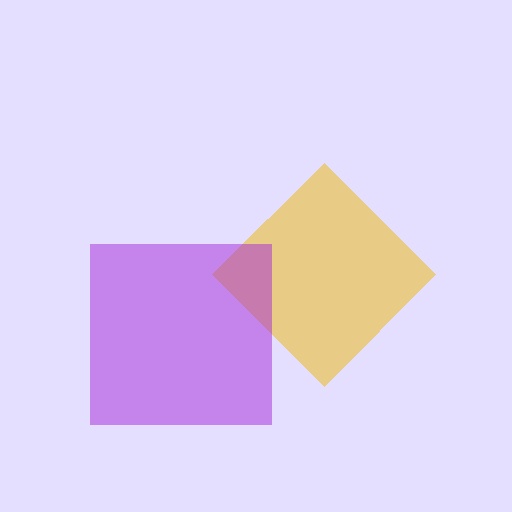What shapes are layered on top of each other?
The layered shapes are: a yellow diamond, a purple square.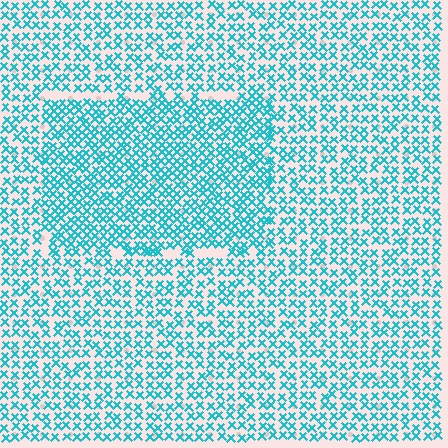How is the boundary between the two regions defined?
The boundary is defined by a change in element density (approximately 1.5x ratio). All elements are the same color, size, and shape.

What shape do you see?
I see a rectangle.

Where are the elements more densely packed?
The elements are more densely packed inside the rectangle boundary.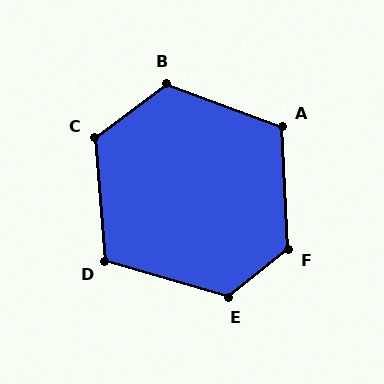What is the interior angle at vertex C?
Approximately 122 degrees (obtuse).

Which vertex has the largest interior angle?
F, at approximately 127 degrees.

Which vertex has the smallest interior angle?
D, at approximately 111 degrees.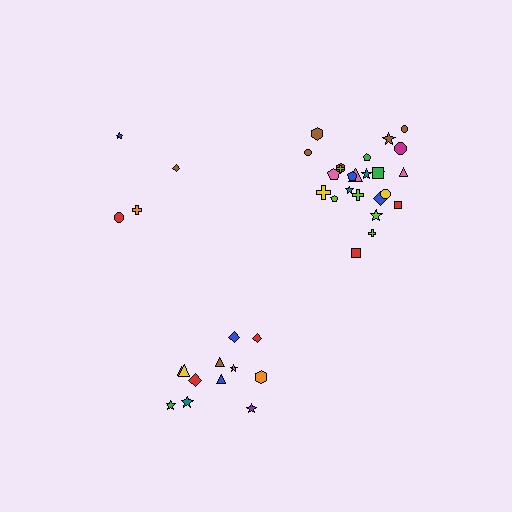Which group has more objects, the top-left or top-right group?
The top-right group.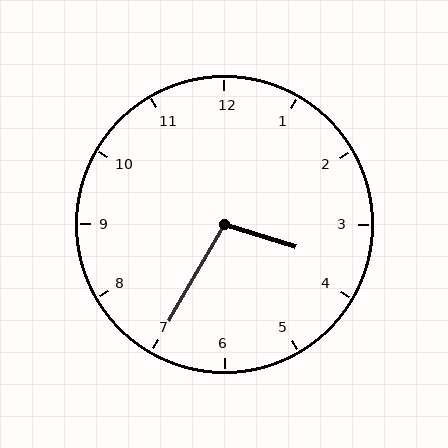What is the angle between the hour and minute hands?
Approximately 102 degrees.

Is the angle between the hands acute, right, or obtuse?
It is obtuse.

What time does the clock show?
3:35.